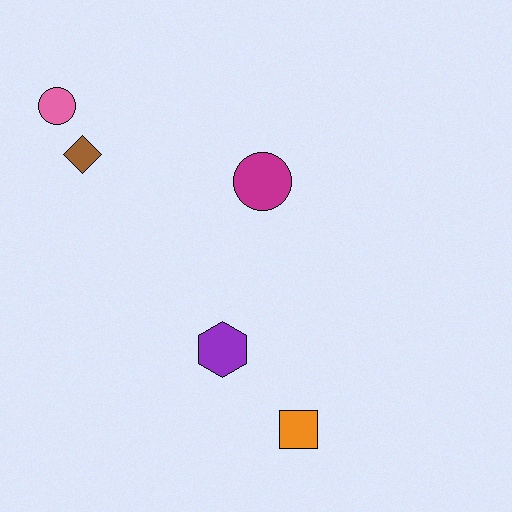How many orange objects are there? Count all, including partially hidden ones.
There is 1 orange object.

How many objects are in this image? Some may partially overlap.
There are 5 objects.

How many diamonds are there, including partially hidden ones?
There is 1 diamond.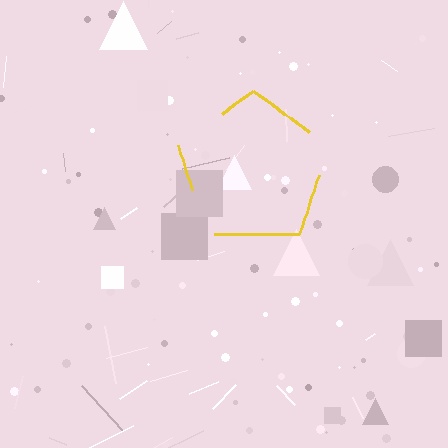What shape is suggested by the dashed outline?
The dashed outline suggests a pentagon.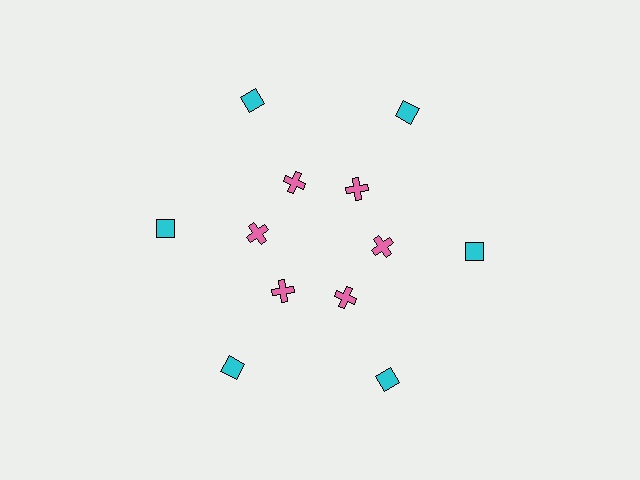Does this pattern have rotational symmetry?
Yes, this pattern has 6-fold rotational symmetry. It looks the same after rotating 60 degrees around the center.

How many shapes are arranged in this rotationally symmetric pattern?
There are 12 shapes, arranged in 6 groups of 2.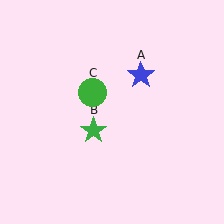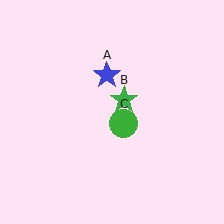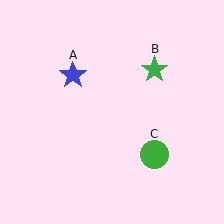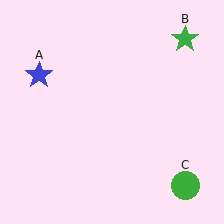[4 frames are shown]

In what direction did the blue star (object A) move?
The blue star (object A) moved left.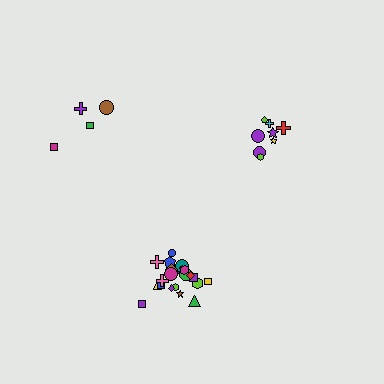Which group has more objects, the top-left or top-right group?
The top-right group.